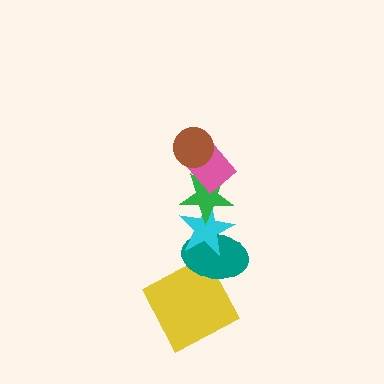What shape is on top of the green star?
The pink diamond is on top of the green star.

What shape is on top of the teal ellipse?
The cyan star is on top of the teal ellipse.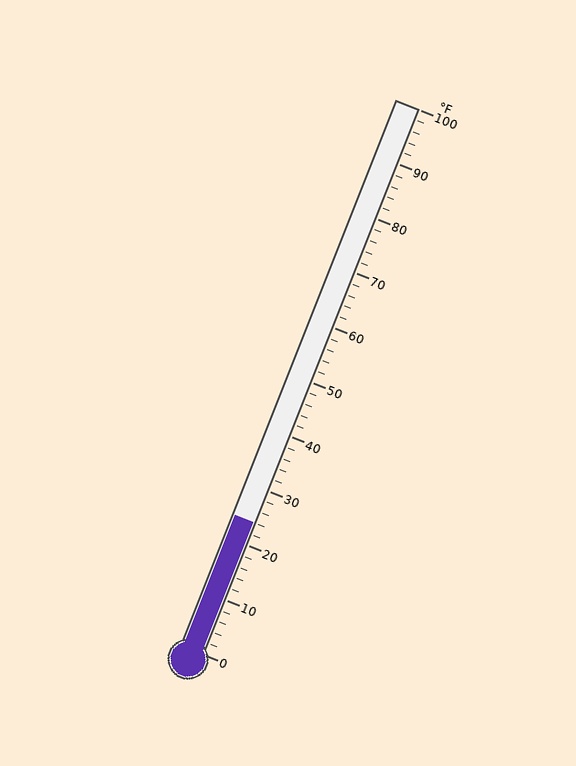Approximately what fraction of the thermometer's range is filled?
The thermometer is filled to approximately 25% of its range.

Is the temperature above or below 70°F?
The temperature is below 70°F.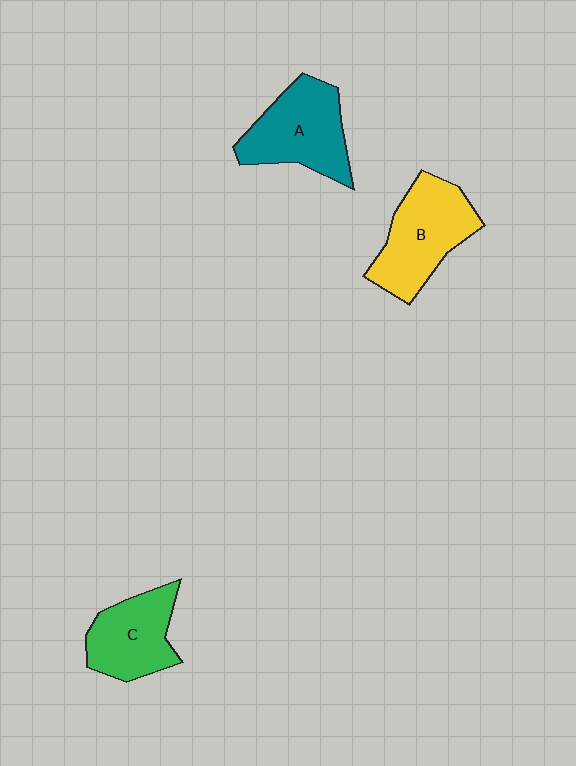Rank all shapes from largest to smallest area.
From largest to smallest: B (yellow), A (teal), C (green).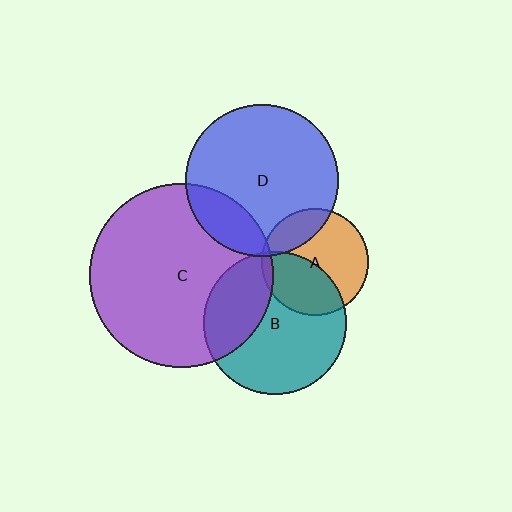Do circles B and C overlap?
Yes.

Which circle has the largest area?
Circle C (purple).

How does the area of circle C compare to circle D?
Approximately 1.5 times.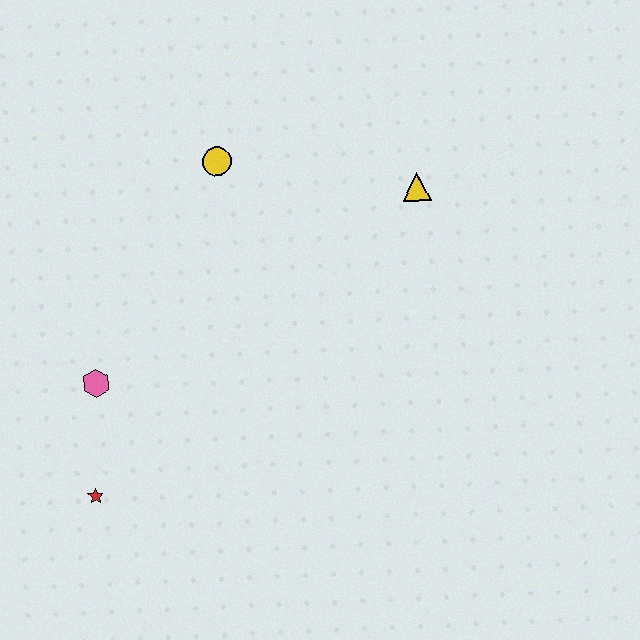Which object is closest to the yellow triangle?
The yellow circle is closest to the yellow triangle.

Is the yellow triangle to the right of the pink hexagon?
Yes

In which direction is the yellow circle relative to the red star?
The yellow circle is above the red star.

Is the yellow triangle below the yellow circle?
Yes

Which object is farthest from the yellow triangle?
The red star is farthest from the yellow triangle.